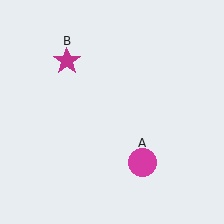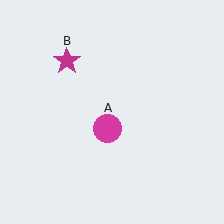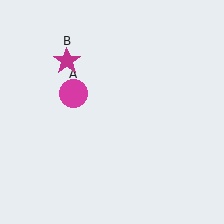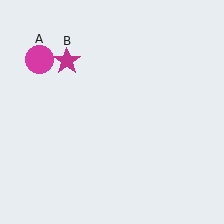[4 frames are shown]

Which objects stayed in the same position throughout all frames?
Magenta star (object B) remained stationary.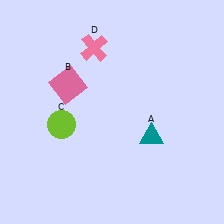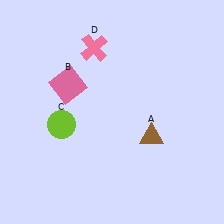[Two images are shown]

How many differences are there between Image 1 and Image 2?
There is 1 difference between the two images.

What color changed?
The triangle (A) changed from teal in Image 1 to brown in Image 2.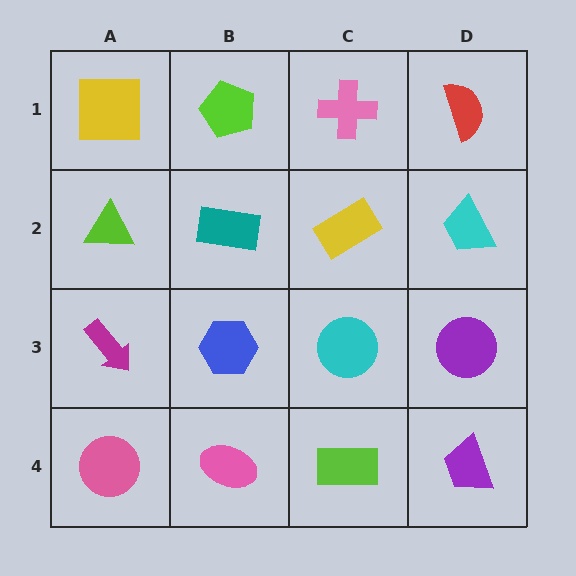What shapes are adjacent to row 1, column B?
A teal rectangle (row 2, column B), a yellow square (row 1, column A), a pink cross (row 1, column C).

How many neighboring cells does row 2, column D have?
3.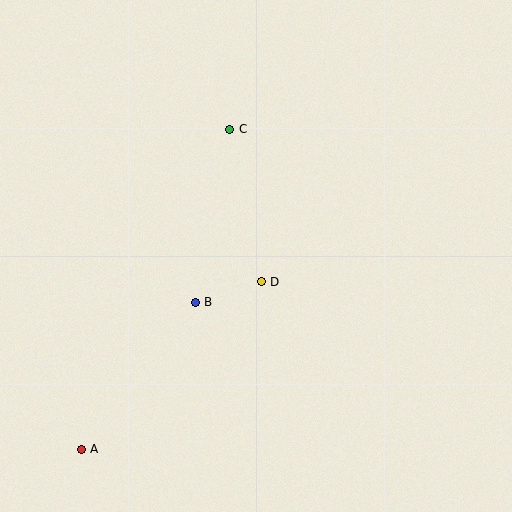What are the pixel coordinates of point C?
Point C is at (230, 129).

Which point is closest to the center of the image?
Point D at (261, 282) is closest to the center.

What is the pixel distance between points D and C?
The distance between D and C is 156 pixels.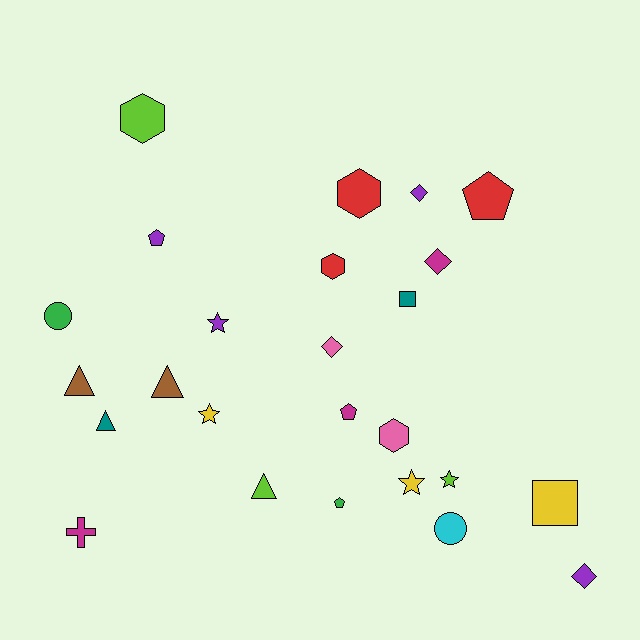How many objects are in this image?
There are 25 objects.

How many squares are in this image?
There are 2 squares.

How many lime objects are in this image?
There are 3 lime objects.